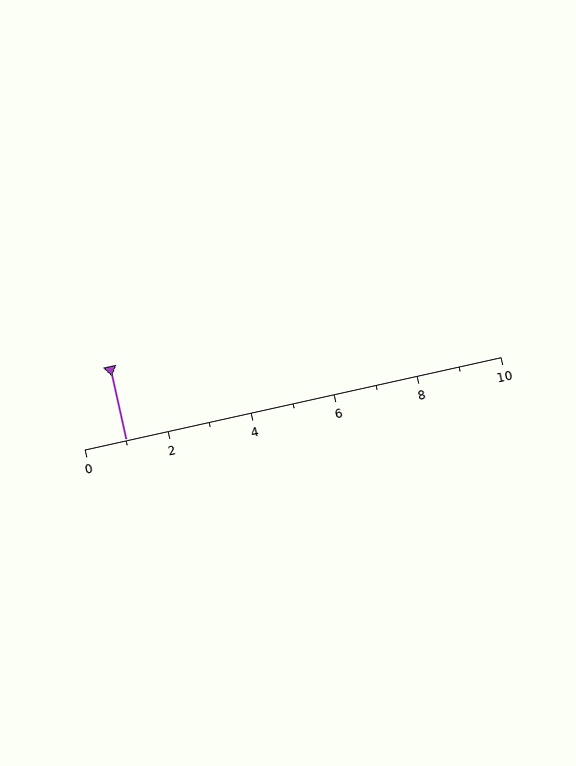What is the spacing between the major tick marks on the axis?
The major ticks are spaced 2 apart.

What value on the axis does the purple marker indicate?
The marker indicates approximately 1.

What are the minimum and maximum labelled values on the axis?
The axis runs from 0 to 10.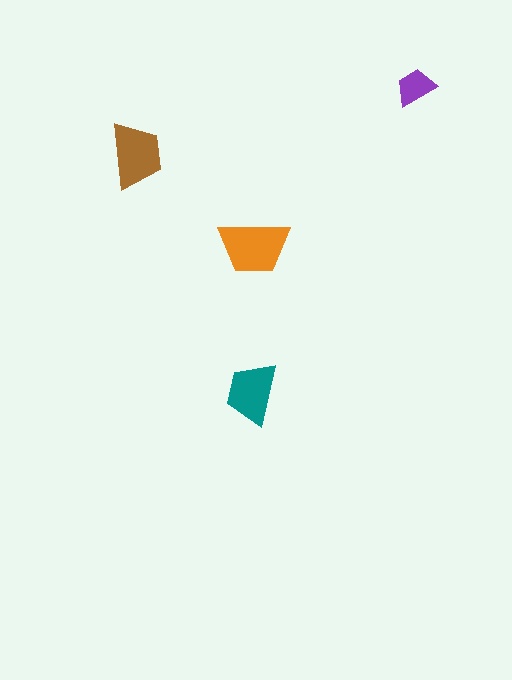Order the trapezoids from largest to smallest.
the orange one, the brown one, the teal one, the purple one.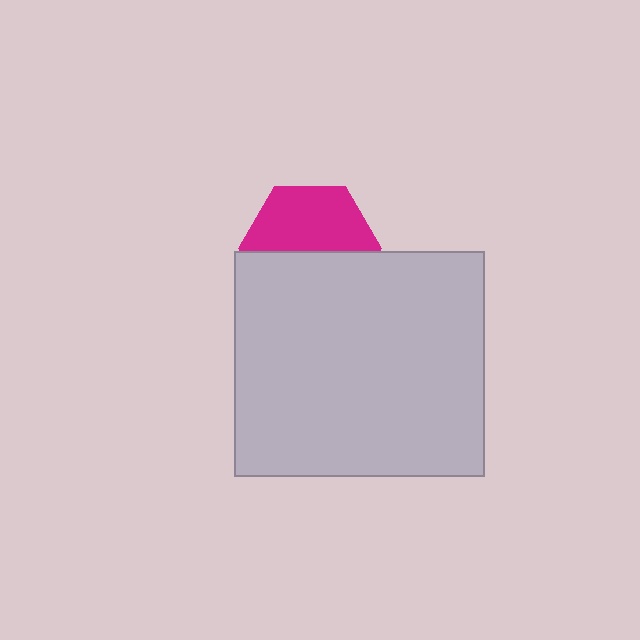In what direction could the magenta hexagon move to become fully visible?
The magenta hexagon could move up. That would shift it out from behind the light gray rectangle entirely.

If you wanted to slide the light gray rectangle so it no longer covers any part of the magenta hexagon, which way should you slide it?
Slide it down — that is the most direct way to separate the two shapes.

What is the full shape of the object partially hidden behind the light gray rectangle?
The partially hidden object is a magenta hexagon.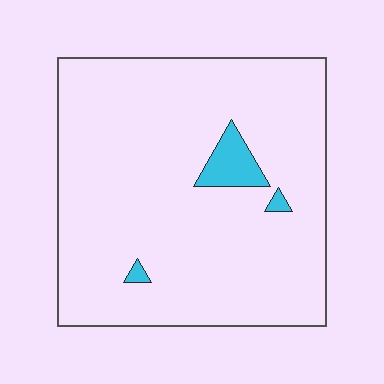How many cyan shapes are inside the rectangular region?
3.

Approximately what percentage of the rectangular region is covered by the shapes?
Approximately 5%.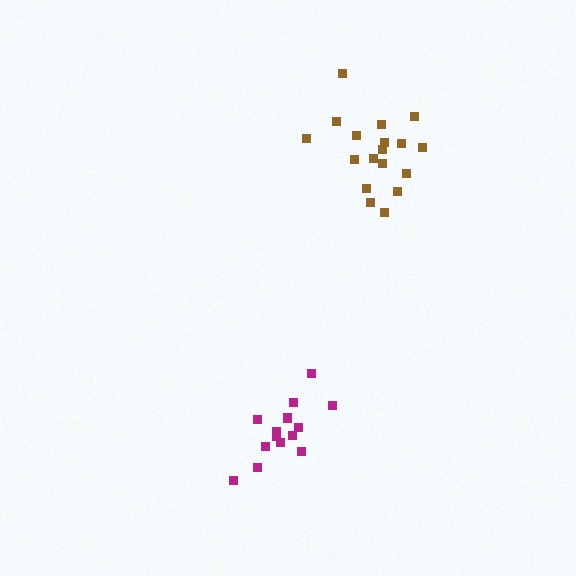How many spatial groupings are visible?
There are 2 spatial groupings.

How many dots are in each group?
Group 1: 18 dots, Group 2: 14 dots (32 total).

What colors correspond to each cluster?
The clusters are colored: brown, magenta.